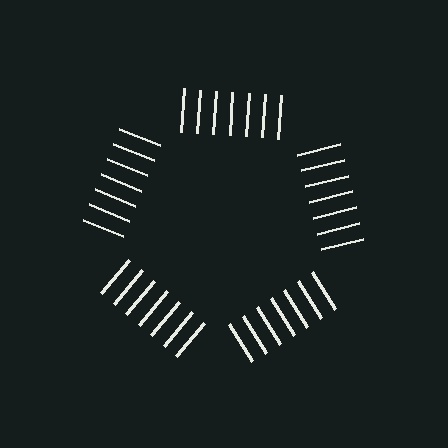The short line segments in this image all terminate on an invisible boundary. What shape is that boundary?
An illusory pentagon — the line segments terminate on its edges but no continuous stroke is drawn.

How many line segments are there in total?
35 — 7 along each of the 5 edges.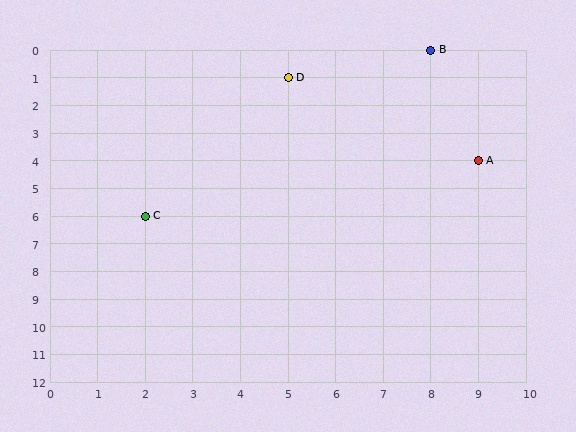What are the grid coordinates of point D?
Point D is at grid coordinates (5, 1).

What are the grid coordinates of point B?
Point B is at grid coordinates (8, 0).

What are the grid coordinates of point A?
Point A is at grid coordinates (9, 4).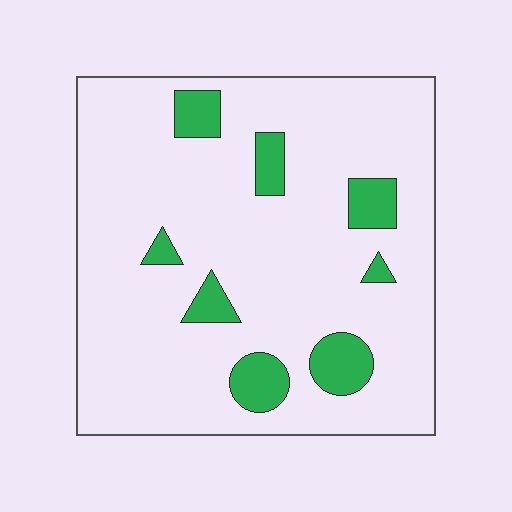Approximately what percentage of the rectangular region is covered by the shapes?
Approximately 10%.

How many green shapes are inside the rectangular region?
8.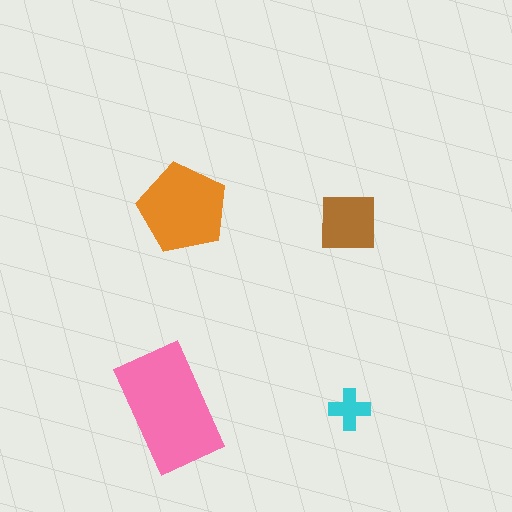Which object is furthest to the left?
The pink rectangle is leftmost.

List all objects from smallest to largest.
The cyan cross, the brown square, the orange pentagon, the pink rectangle.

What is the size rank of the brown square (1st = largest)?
3rd.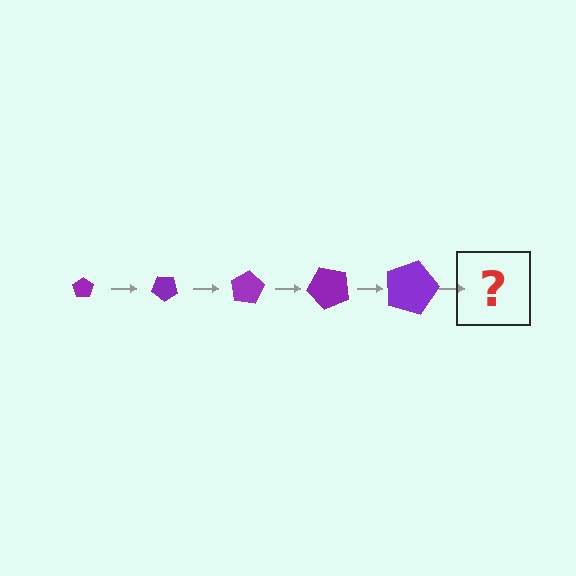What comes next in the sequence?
The next element should be a pentagon, larger than the previous one and rotated 200 degrees from the start.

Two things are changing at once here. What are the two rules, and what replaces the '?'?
The two rules are that the pentagon grows larger each step and it rotates 40 degrees each step. The '?' should be a pentagon, larger than the previous one and rotated 200 degrees from the start.